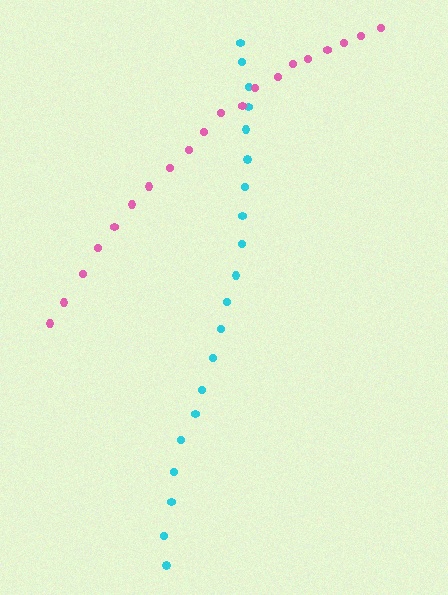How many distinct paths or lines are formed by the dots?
There are 2 distinct paths.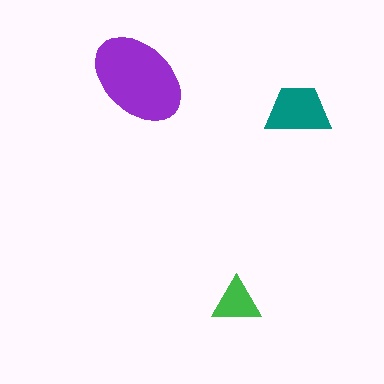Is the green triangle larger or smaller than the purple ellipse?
Smaller.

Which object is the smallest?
The green triangle.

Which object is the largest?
The purple ellipse.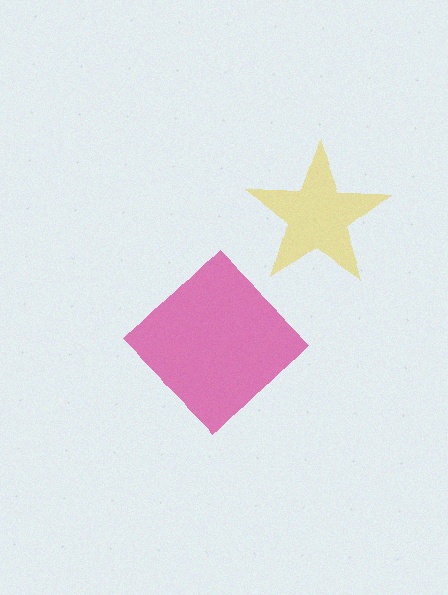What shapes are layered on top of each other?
The layered shapes are: a yellow star, a magenta diamond.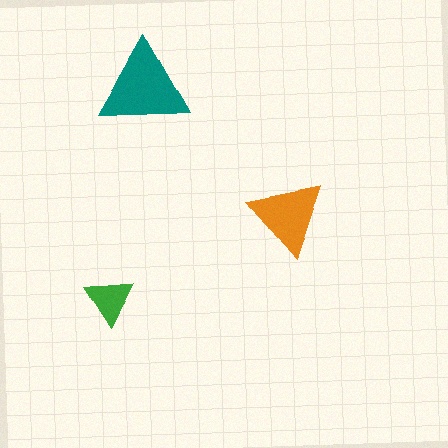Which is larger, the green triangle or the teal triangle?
The teal one.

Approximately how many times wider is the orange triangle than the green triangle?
About 1.5 times wider.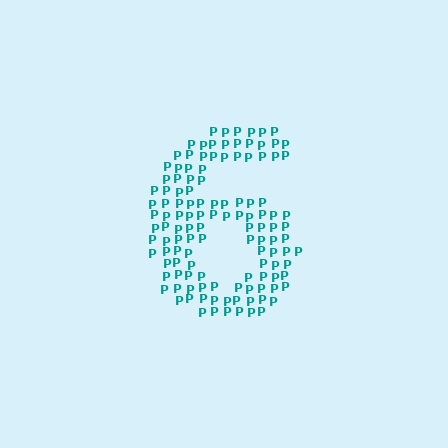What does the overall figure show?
The overall figure shows the digit 6.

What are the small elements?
The small elements are letter P's.